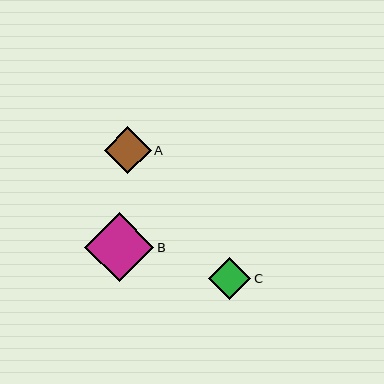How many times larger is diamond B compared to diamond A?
Diamond B is approximately 1.5 times the size of diamond A.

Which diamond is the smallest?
Diamond C is the smallest with a size of approximately 42 pixels.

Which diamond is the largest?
Diamond B is the largest with a size of approximately 69 pixels.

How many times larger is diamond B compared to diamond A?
Diamond B is approximately 1.5 times the size of diamond A.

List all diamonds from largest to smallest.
From largest to smallest: B, A, C.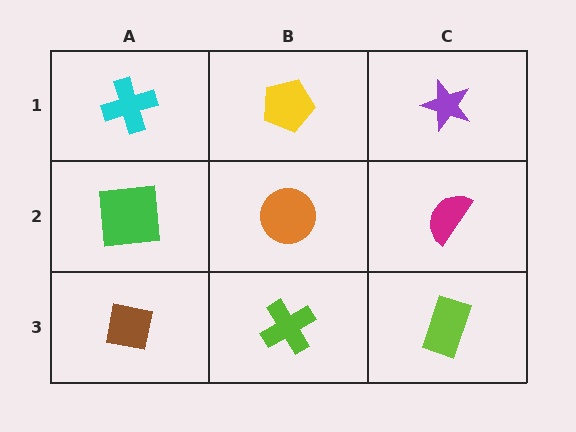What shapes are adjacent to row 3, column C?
A magenta semicircle (row 2, column C), a lime cross (row 3, column B).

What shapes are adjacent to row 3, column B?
An orange circle (row 2, column B), a brown square (row 3, column A), a lime rectangle (row 3, column C).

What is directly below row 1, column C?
A magenta semicircle.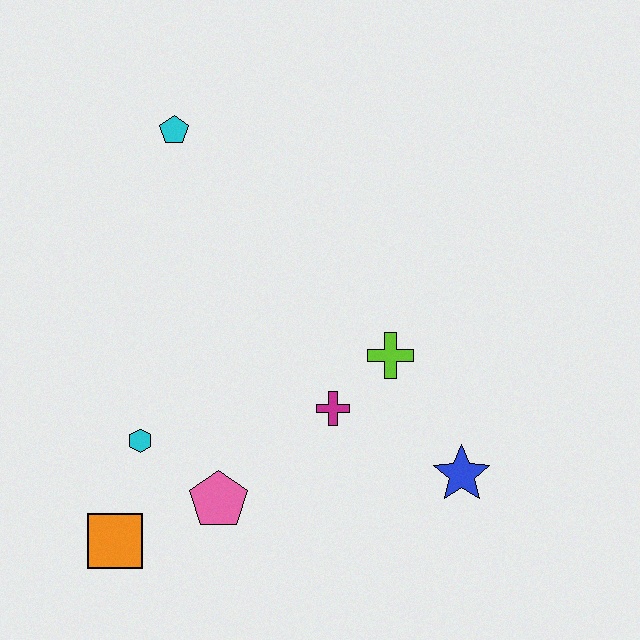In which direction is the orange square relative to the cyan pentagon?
The orange square is below the cyan pentagon.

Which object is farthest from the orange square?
The cyan pentagon is farthest from the orange square.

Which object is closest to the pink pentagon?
The cyan hexagon is closest to the pink pentagon.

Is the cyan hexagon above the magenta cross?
No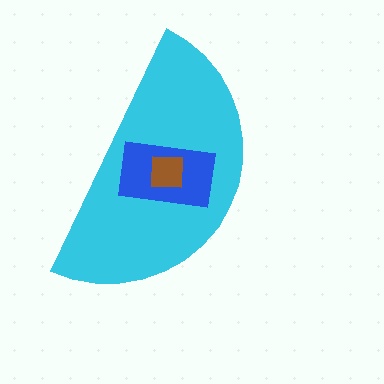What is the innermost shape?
The brown square.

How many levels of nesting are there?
3.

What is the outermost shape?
The cyan semicircle.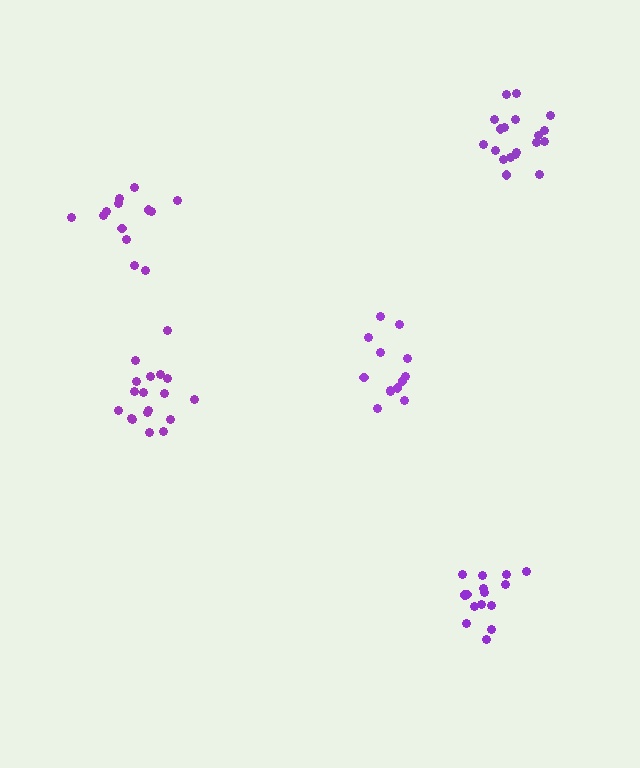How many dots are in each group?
Group 1: 13 dots, Group 2: 13 dots, Group 3: 19 dots, Group 4: 15 dots, Group 5: 18 dots (78 total).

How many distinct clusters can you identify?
There are 5 distinct clusters.